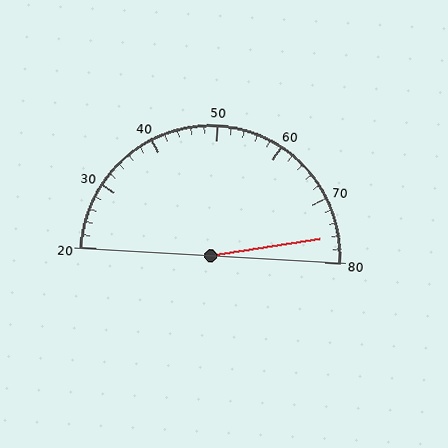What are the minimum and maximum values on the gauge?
The gauge ranges from 20 to 80.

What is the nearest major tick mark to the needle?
The nearest major tick mark is 80.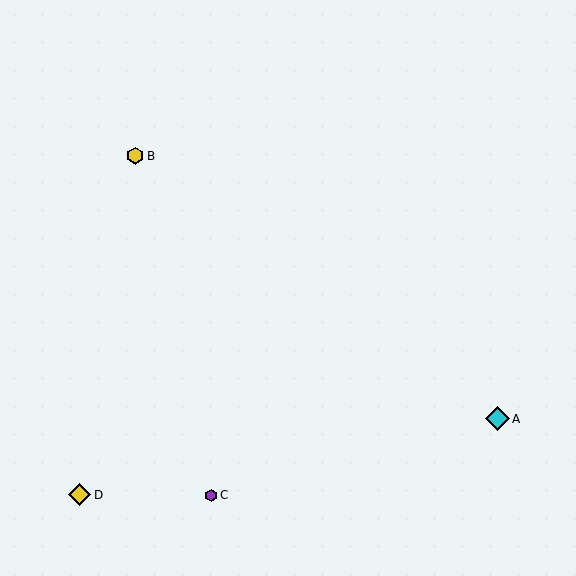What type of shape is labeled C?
Shape C is a purple hexagon.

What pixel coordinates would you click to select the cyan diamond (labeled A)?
Click at (497, 419) to select the cyan diamond A.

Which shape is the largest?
The cyan diamond (labeled A) is the largest.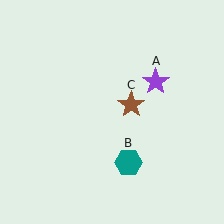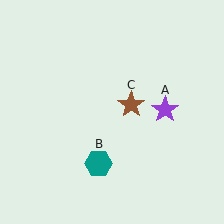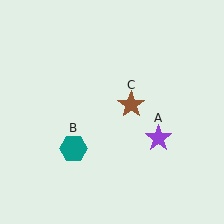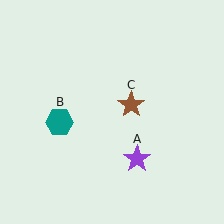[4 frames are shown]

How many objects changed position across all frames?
2 objects changed position: purple star (object A), teal hexagon (object B).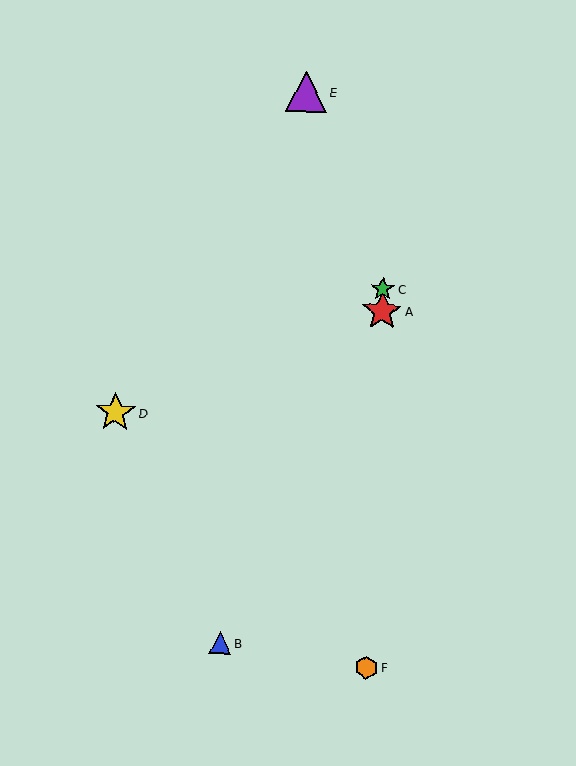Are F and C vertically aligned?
Yes, both are at x≈367.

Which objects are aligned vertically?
Objects A, C, F are aligned vertically.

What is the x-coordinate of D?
Object D is at x≈115.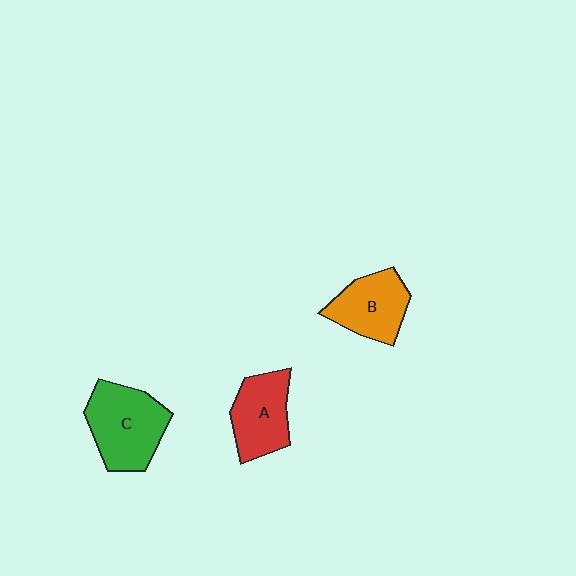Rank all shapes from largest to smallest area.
From largest to smallest: C (green), A (red), B (orange).